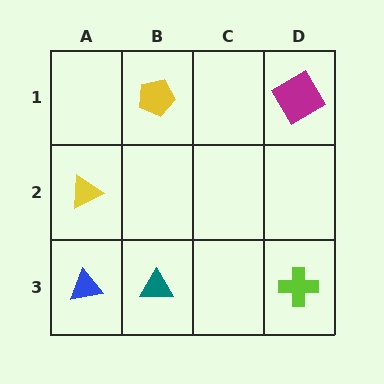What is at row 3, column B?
A teal triangle.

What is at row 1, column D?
A magenta diamond.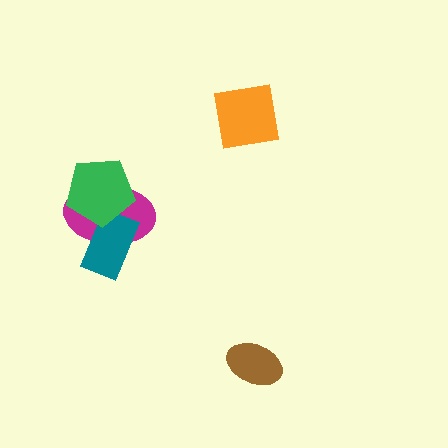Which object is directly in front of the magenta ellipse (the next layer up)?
The teal rectangle is directly in front of the magenta ellipse.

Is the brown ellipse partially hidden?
No, no other shape covers it.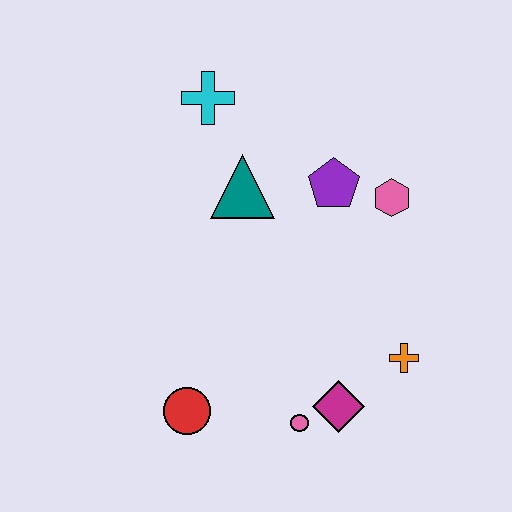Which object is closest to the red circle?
The pink circle is closest to the red circle.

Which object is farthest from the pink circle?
The cyan cross is farthest from the pink circle.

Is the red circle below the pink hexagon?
Yes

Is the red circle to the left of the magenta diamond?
Yes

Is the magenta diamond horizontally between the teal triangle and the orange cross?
Yes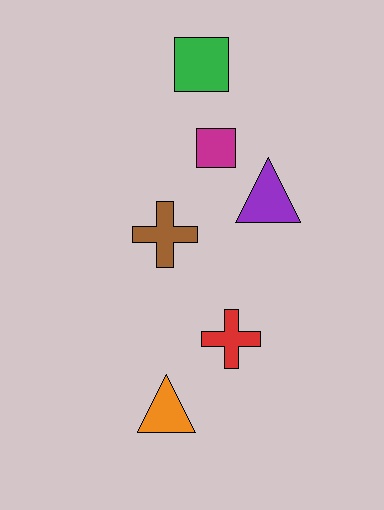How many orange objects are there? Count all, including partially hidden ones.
There is 1 orange object.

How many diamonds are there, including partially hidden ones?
There are no diamonds.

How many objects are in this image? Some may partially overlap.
There are 6 objects.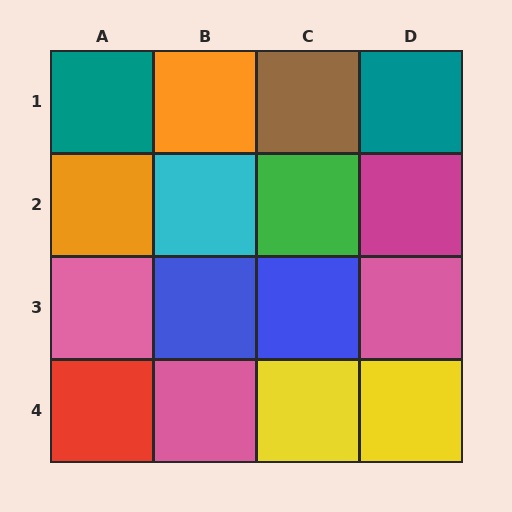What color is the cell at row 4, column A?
Red.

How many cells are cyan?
1 cell is cyan.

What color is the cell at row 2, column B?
Cyan.